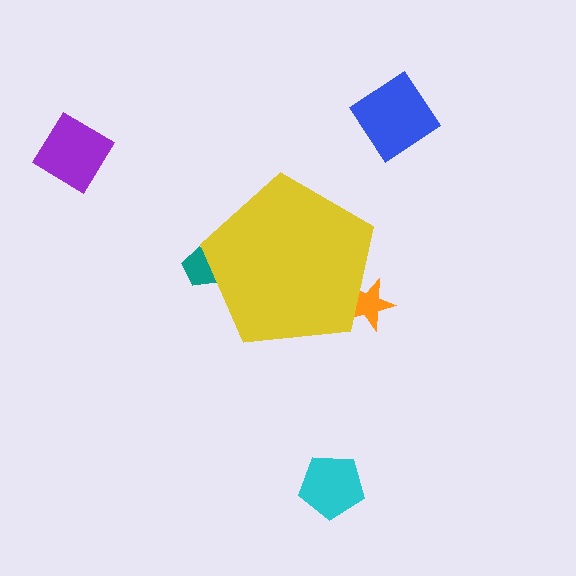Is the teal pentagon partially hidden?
Yes, the teal pentagon is partially hidden behind the yellow pentagon.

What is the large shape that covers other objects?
A yellow pentagon.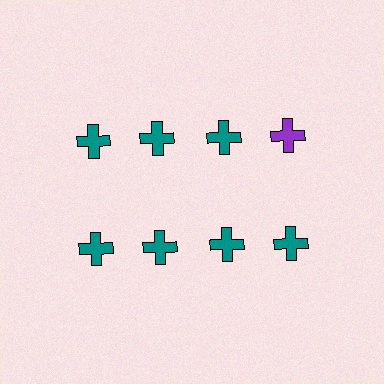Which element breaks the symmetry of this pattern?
The purple cross in the top row, second from right column breaks the symmetry. All other shapes are teal crosses.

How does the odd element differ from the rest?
It has a different color: purple instead of teal.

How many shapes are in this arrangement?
There are 8 shapes arranged in a grid pattern.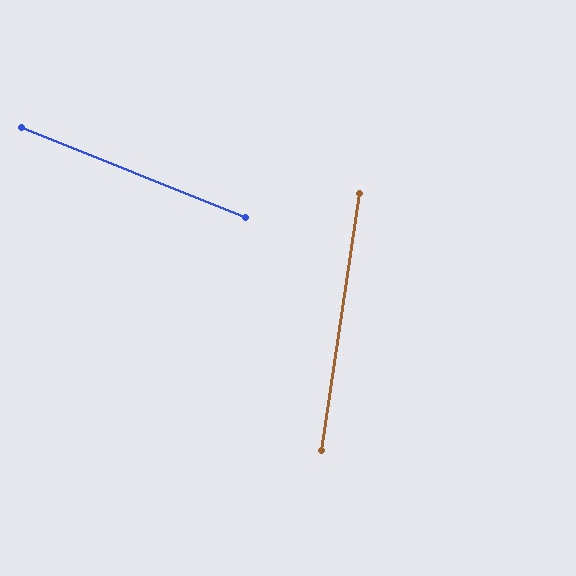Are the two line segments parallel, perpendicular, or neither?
Neither parallel nor perpendicular — they differ by about 77°.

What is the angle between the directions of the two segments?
Approximately 77 degrees.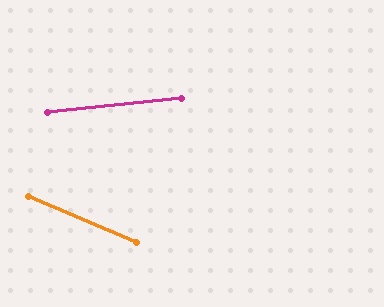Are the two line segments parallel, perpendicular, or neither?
Neither parallel nor perpendicular — they differ by about 29°.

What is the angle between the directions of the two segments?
Approximately 29 degrees.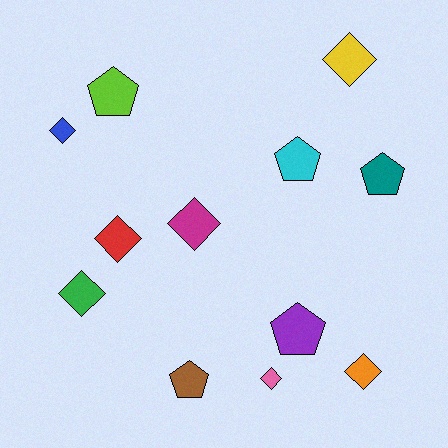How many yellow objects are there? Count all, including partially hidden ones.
There is 1 yellow object.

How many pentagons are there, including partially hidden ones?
There are 5 pentagons.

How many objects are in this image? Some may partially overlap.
There are 12 objects.